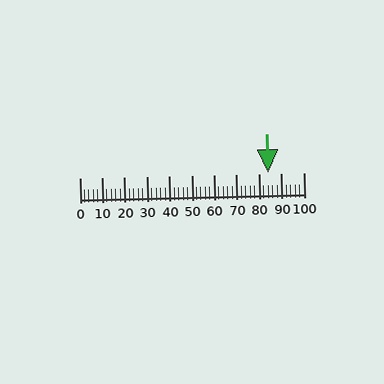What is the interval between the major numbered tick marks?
The major tick marks are spaced 10 units apart.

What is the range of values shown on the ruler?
The ruler shows values from 0 to 100.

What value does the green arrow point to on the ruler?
The green arrow points to approximately 84.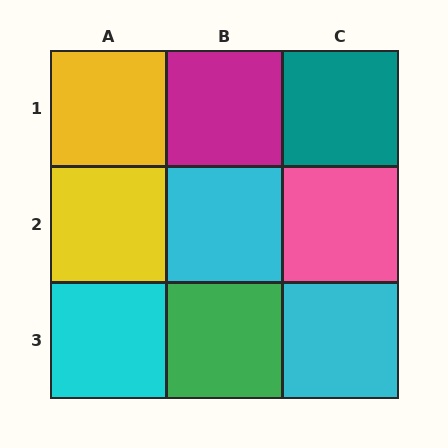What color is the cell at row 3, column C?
Cyan.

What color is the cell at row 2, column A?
Yellow.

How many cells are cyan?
3 cells are cyan.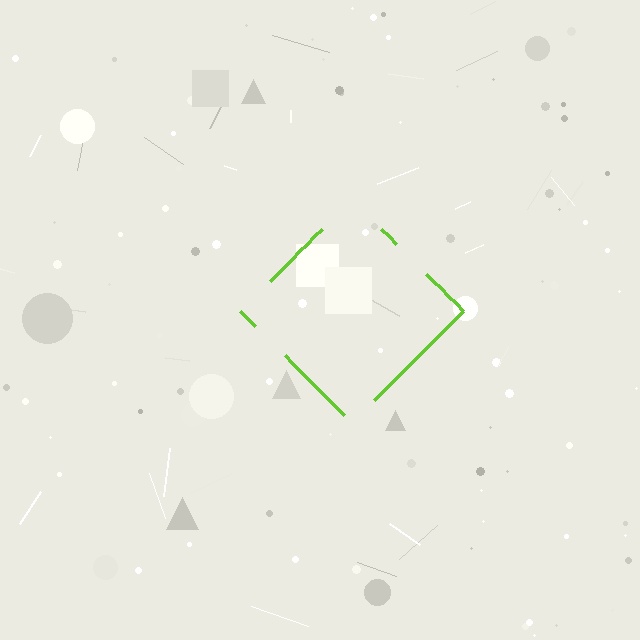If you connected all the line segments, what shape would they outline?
They would outline a diamond.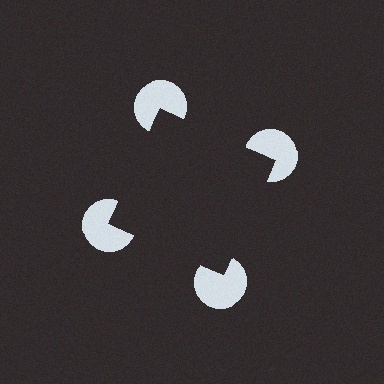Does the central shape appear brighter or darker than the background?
It typically appears slightly darker than the background, even though no actual brightness change is drawn.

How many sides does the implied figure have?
4 sides.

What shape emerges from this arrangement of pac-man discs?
An illusory square — its edges are inferred from the aligned wedge cuts in the pac-man discs, not physically drawn.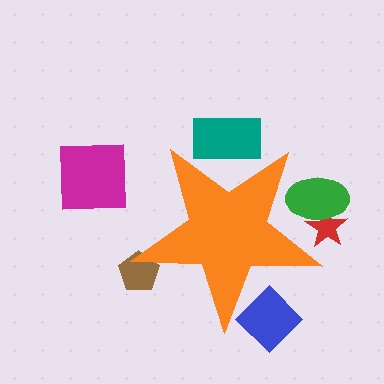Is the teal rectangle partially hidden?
Yes, the teal rectangle is partially hidden behind the orange star.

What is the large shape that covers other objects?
An orange star.